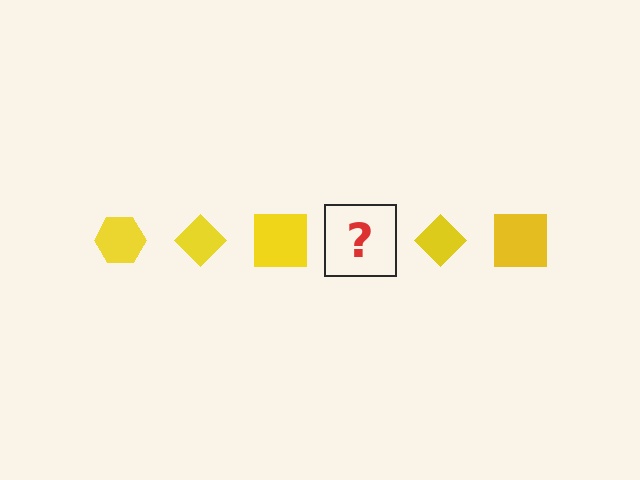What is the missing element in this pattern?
The missing element is a yellow hexagon.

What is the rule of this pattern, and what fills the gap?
The rule is that the pattern cycles through hexagon, diamond, square shapes in yellow. The gap should be filled with a yellow hexagon.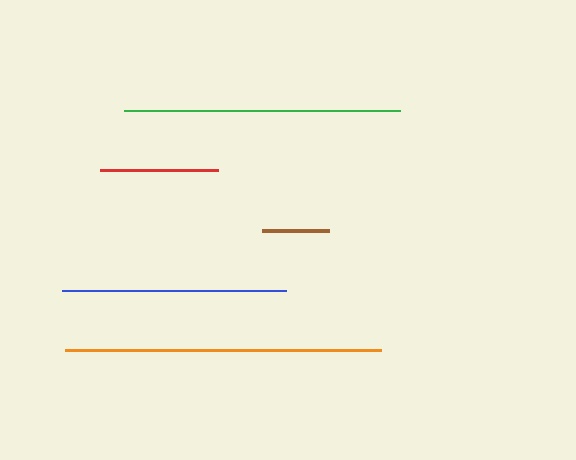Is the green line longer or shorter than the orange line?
The orange line is longer than the green line.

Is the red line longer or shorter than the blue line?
The blue line is longer than the red line.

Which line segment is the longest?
The orange line is the longest at approximately 316 pixels.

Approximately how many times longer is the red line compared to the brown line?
The red line is approximately 1.8 times the length of the brown line.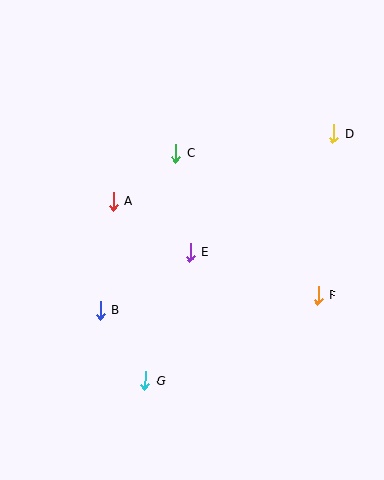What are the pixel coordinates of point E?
Point E is at (190, 252).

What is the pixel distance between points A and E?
The distance between A and E is 92 pixels.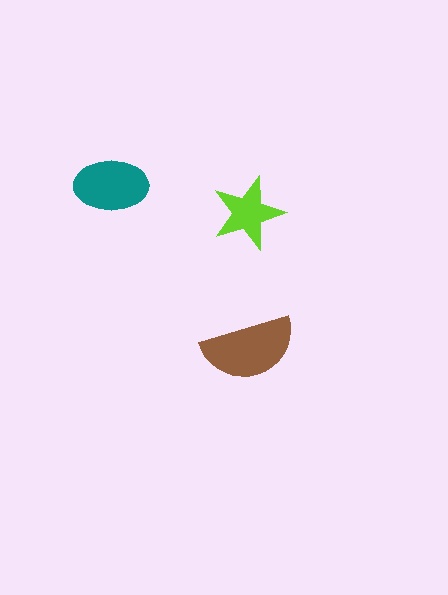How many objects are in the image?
There are 3 objects in the image.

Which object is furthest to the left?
The teal ellipse is leftmost.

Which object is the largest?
The brown semicircle.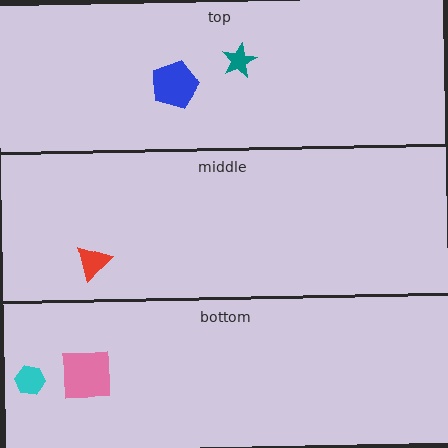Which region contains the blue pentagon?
The top region.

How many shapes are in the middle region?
1.